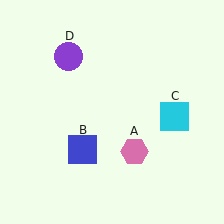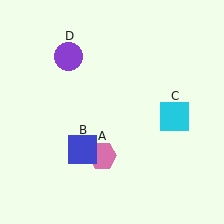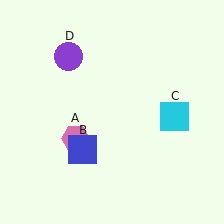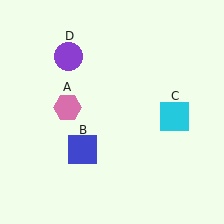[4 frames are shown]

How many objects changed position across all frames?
1 object changed position: pink hexagon (object A).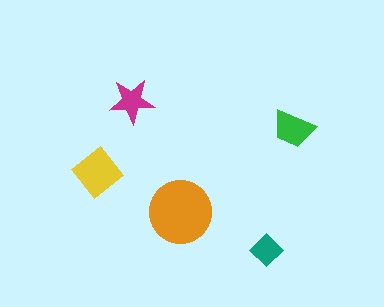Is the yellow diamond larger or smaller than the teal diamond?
Larger.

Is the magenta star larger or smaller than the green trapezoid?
Smaller.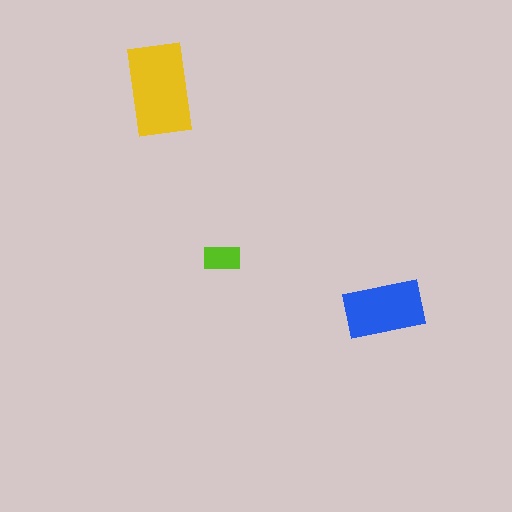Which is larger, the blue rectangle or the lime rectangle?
The blue one.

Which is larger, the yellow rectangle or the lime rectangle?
The yellow one.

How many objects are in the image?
There are 3 objects in the image.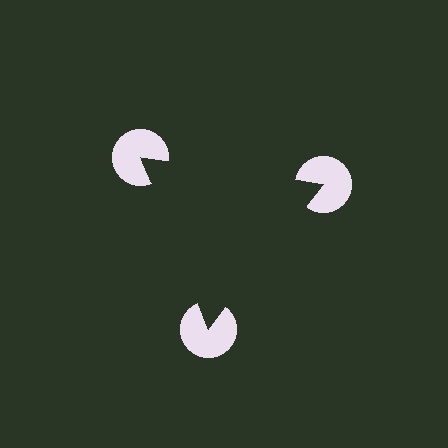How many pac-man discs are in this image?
There are 3 — one at each vertex of the illusory triangle.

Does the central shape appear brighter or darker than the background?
It typically appears slightly darker than the background, even though no actual brightness change is drawn.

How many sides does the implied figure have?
3 sides.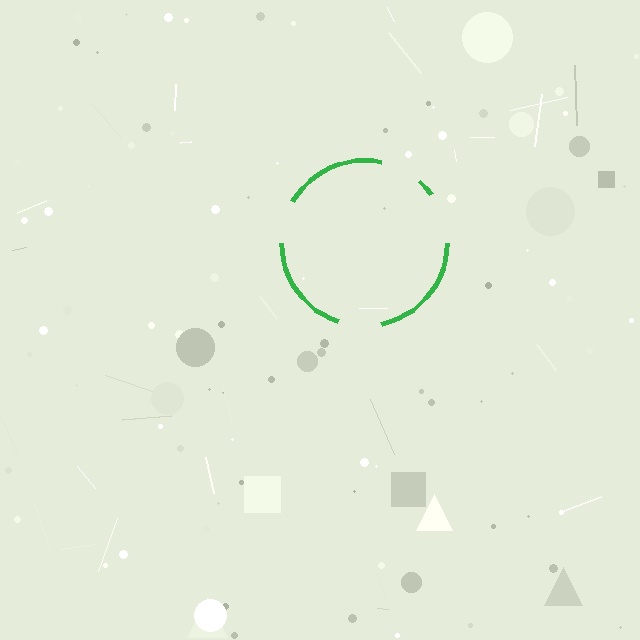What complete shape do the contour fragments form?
The contour fragments form a circle.